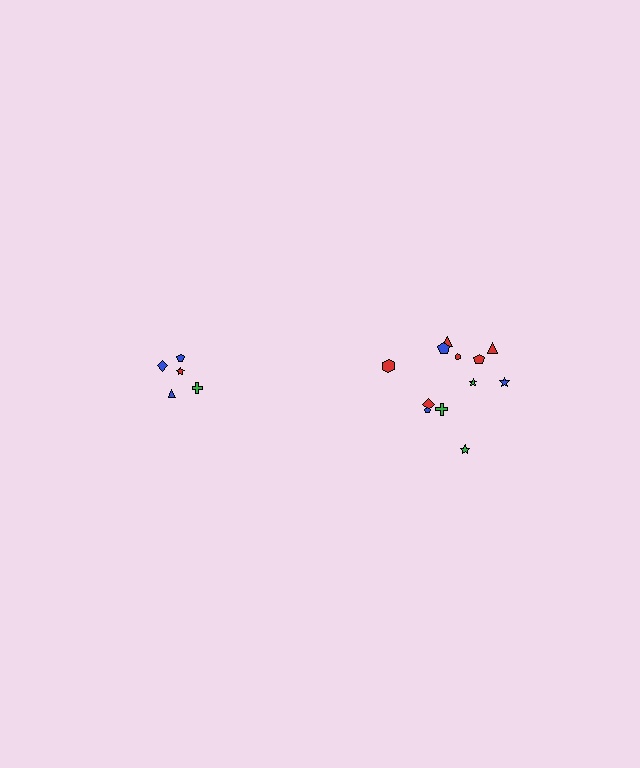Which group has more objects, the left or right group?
The right group.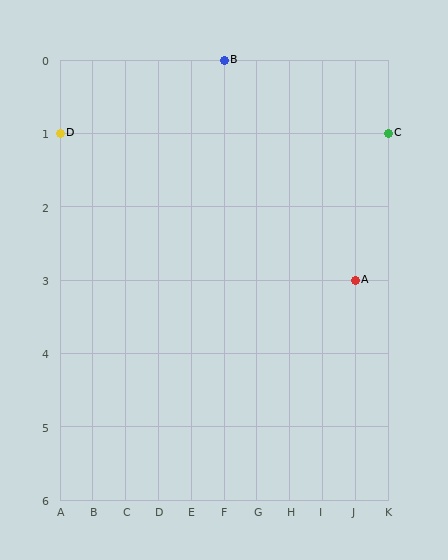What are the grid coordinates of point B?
Point B is at grid coordinates (F, 0).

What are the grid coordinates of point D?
Point D is at grid coordinates (A, 1).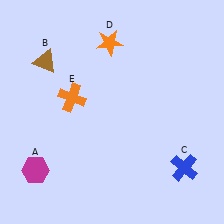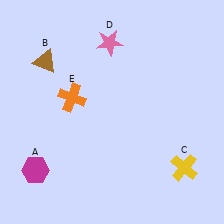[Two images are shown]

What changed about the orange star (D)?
In Image 1, D is orange. In Image 2, it changed to pink.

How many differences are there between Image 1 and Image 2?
There are 2 differences between the two images.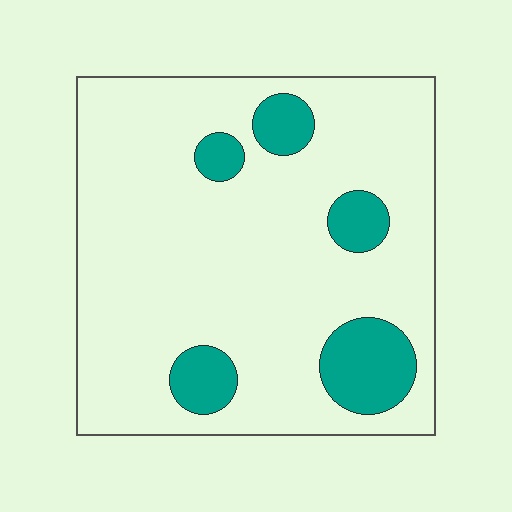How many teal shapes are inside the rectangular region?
5.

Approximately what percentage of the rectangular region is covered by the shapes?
Approximately 15%.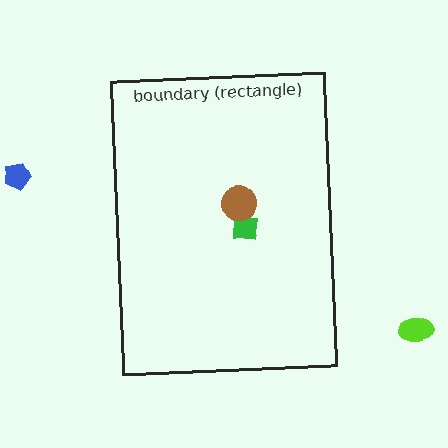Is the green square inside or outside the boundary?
Inside.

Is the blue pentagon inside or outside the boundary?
Outside.